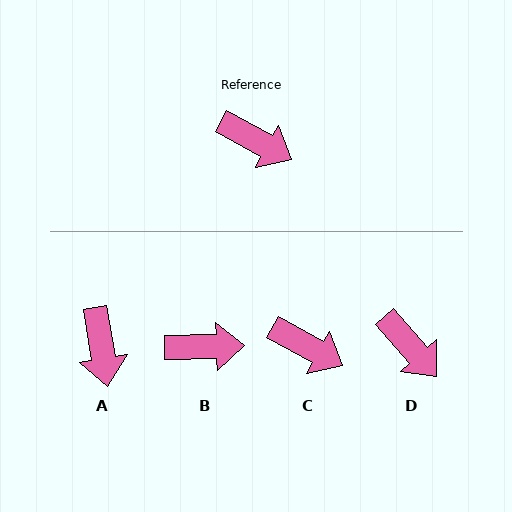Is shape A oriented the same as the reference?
No, it is off by about 52 degrees.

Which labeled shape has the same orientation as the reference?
C.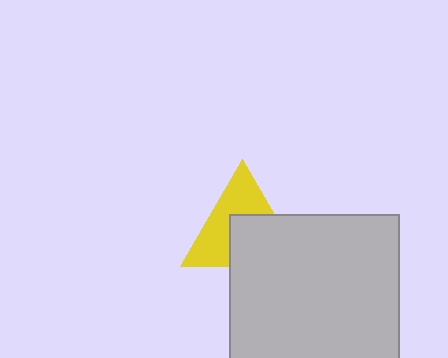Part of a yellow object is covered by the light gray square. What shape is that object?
It is a triangle.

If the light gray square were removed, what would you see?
You would see the complete yellow triangle.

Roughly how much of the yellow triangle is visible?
About half of it is visible (roughly 53%).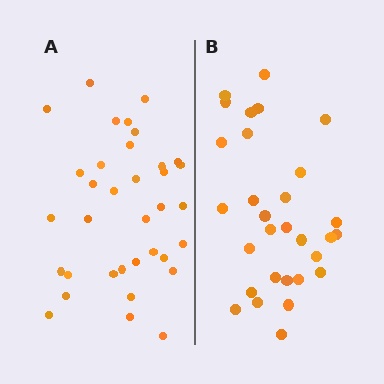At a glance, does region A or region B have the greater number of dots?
Region A (the left region) has more dots.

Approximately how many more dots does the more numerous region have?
Region A has about 5 more dots than region B.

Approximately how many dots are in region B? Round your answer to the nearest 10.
About 30 dots.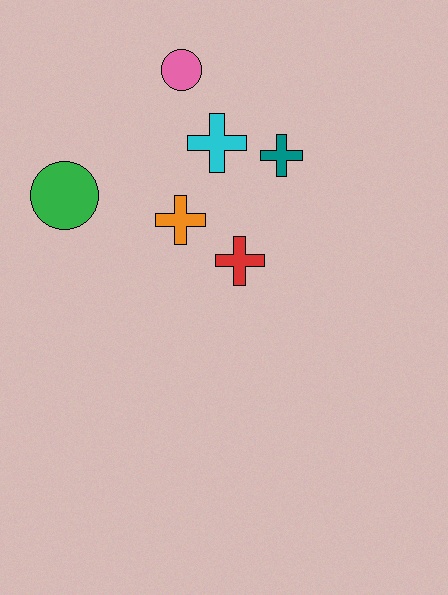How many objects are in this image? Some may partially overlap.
There are 6 objects.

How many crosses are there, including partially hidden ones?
There are 4 crosses.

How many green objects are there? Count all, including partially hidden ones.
There is 1 green object.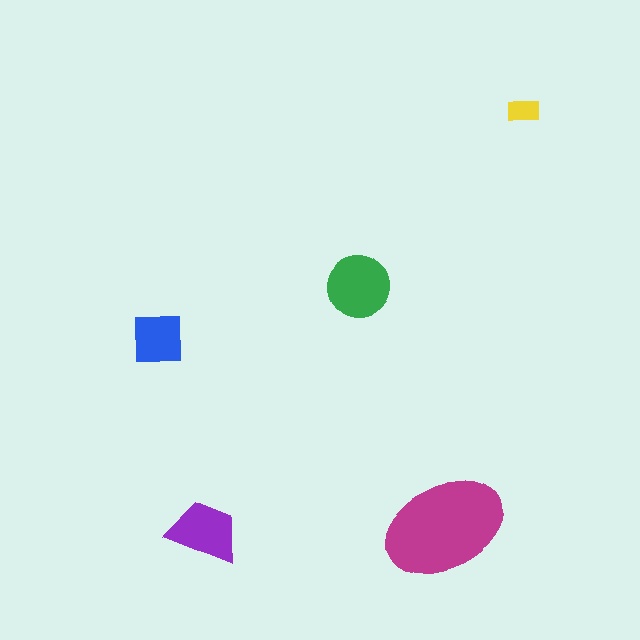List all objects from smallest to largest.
The yellow rectangle, the blue square, the purple trapezoid, the green circle, the magenta ellipse.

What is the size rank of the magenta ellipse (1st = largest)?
1st.